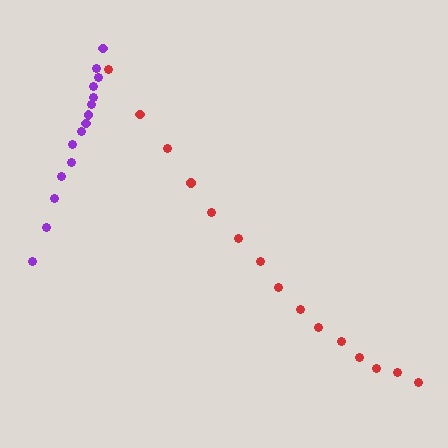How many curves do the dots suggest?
There are 2 distinct paths.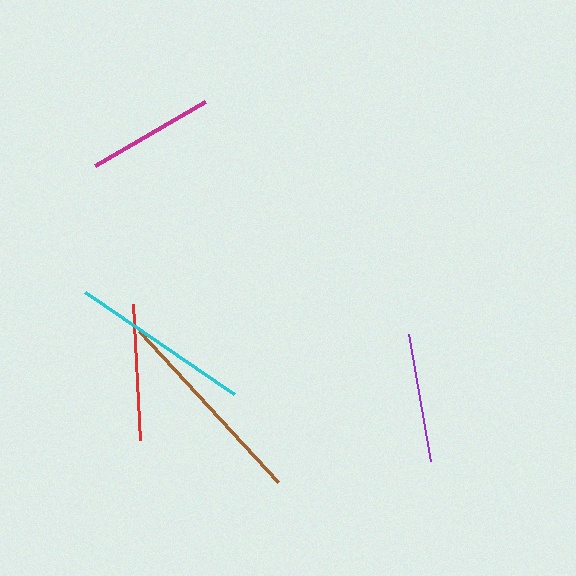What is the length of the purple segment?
The purple segment is approximately 128 pixels long.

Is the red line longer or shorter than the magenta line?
The red line is longer than the magenta line.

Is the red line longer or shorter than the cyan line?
The cyan line is longer than the red line.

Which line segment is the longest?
The brown line is the longest at approximately 205 pixels.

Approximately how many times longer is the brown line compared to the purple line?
The brown line is approximately 1.6 times the length of the purple line.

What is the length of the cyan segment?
The cyan segment is approximately 181 pixels long.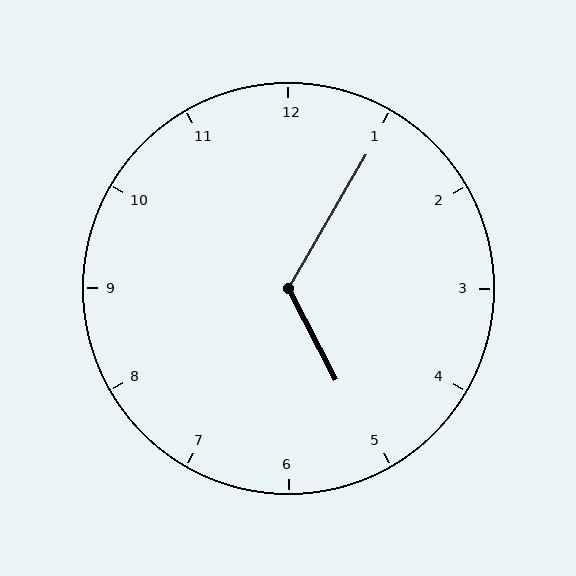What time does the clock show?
5:05.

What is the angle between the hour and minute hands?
Approximately 122 degrees.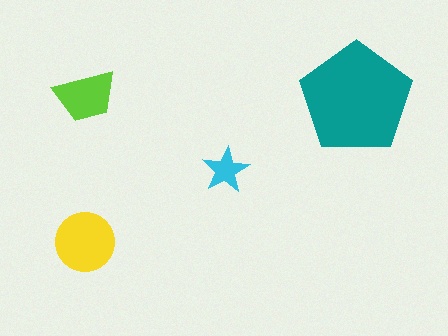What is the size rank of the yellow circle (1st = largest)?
2nd.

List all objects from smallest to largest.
The cyan star, the lime trapezoid, the yellow circle, the teal pentagon.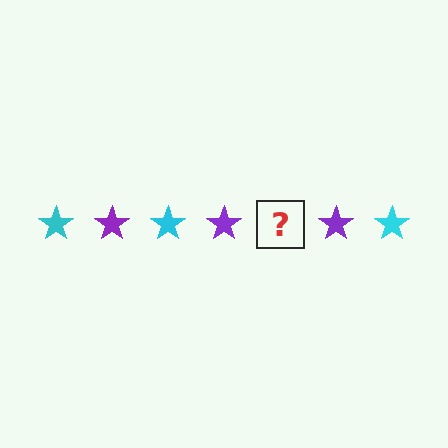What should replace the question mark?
The question mark should be replaced with a cyan star.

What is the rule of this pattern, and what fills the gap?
The rule is that the pattern cycles through cyan, purple stars. The gap should be filled with a cyan star.